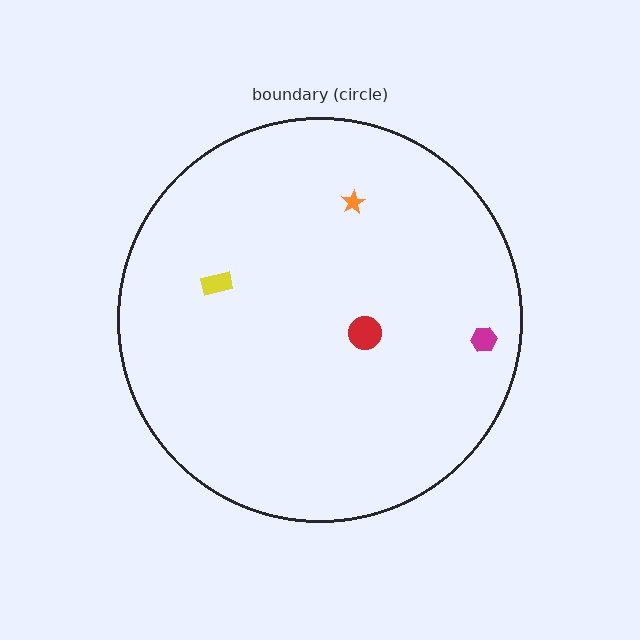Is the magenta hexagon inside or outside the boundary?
Inside.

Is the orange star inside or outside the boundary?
Inside.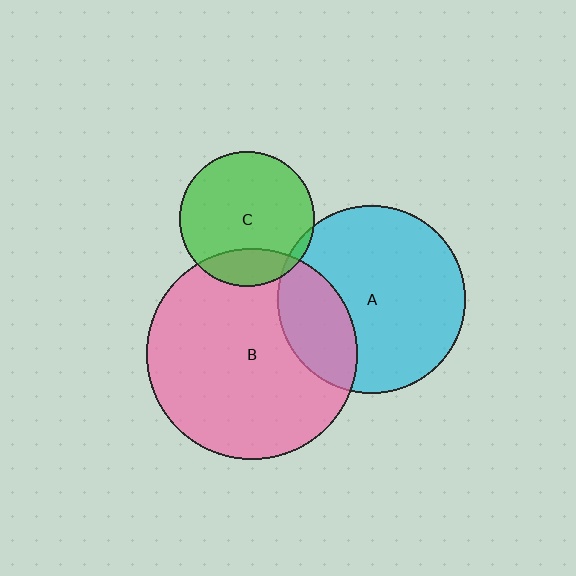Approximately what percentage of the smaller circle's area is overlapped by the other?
Approximately 5%.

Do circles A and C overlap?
Yes.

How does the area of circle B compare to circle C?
Approximately 2.4 times.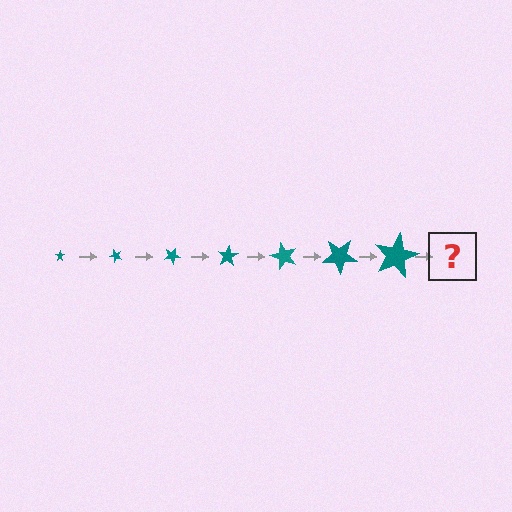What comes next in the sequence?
The next element should be a star, larger than the previous one and rotated 350 degrees from the start.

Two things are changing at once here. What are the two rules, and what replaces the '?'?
The two rules are that the star grows larger each step and it rotates 50 degrees each step. The '?' should be a star, larger than the previous one and rotated 350 degrees from the start.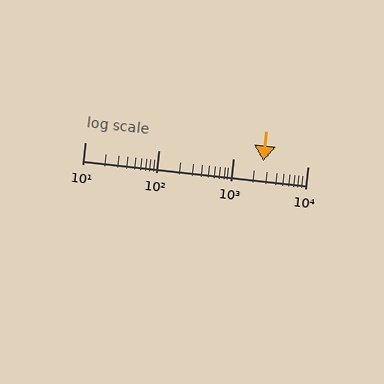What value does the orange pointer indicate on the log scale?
The pointer indicates approximately 2500.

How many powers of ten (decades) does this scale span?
The scale spans 3 decades, from 10 to 10000.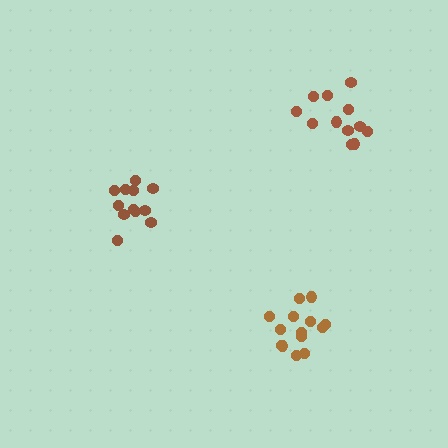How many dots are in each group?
Group 1: 12 dots, Group 2: 14 dots, Group 3: 12 dots (38 total).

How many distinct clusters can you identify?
There are 3 distinct clusters.